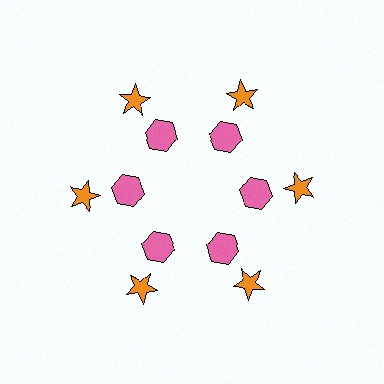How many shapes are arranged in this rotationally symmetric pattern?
There are 12 shapes, arranged in 6 groups of 2.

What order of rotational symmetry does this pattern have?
This pattern has 6-fold rotational symmetry.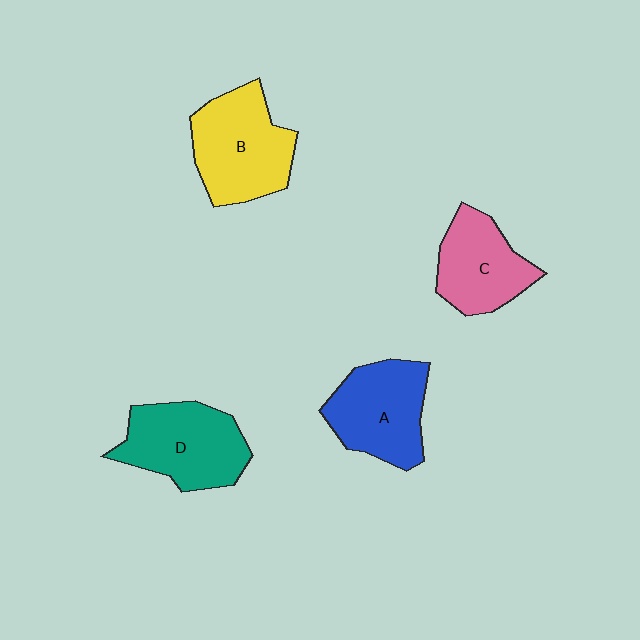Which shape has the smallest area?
Shape C (pink).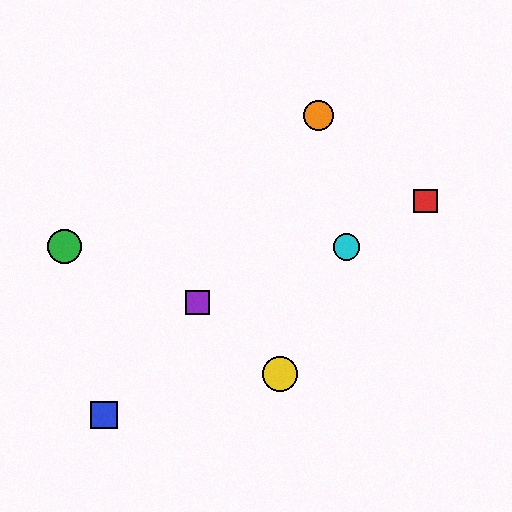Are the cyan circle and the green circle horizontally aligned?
Yes, both are at y≈247.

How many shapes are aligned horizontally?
2 shapes (the green circle, the cyan circle) are aligned horizontally.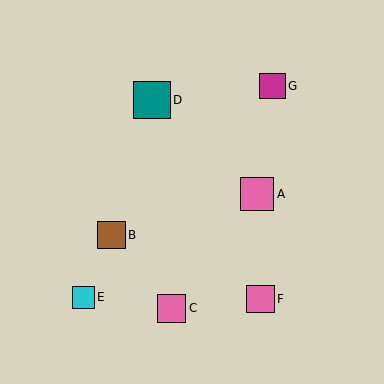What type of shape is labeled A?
Shape A is a pink square.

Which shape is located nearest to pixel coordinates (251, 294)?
The pink square (labeled F) at (260, 299) is nearest to that location.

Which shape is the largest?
The teal square (labeled D) is the largest.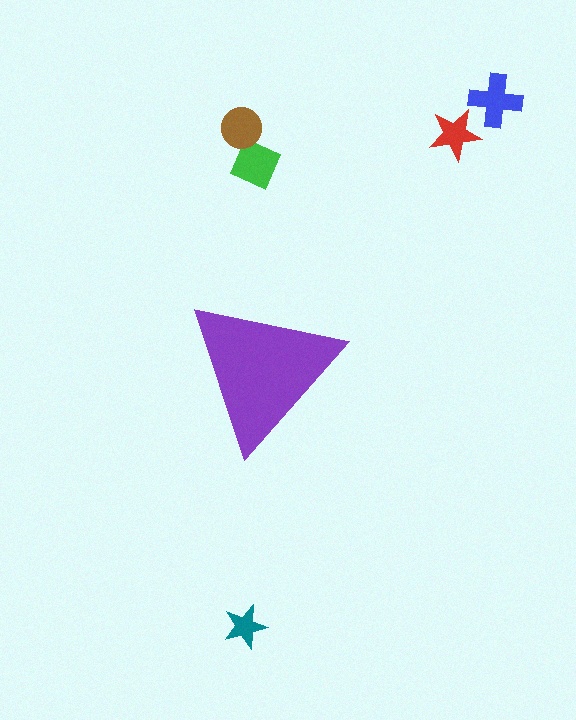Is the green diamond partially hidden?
No, the green diamond is fully visible.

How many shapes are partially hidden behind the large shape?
0 shapes are partially hidden.